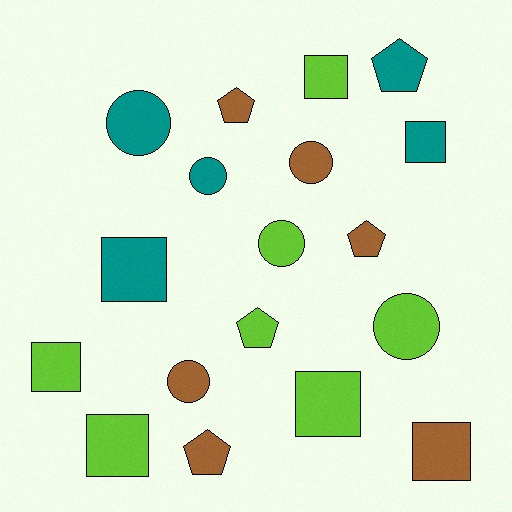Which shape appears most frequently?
Square, with 7 objects.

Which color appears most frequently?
Lime, with 7 objects.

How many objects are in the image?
There are 18 objects.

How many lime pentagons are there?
There is 1 lime pentagon.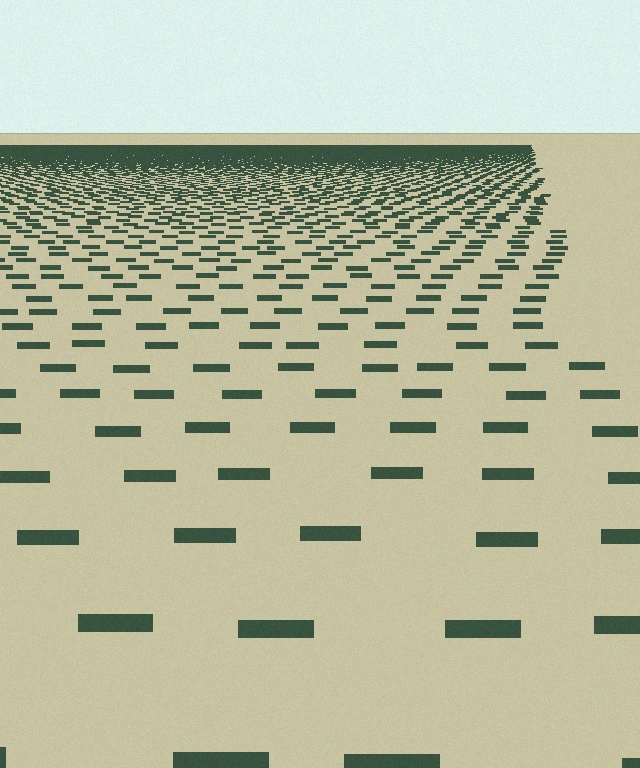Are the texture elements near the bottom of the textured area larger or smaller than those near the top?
Larger. Near the bottom, elements are closer to the viewer and appear at a bigger on-screen size.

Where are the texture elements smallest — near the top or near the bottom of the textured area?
Near the top.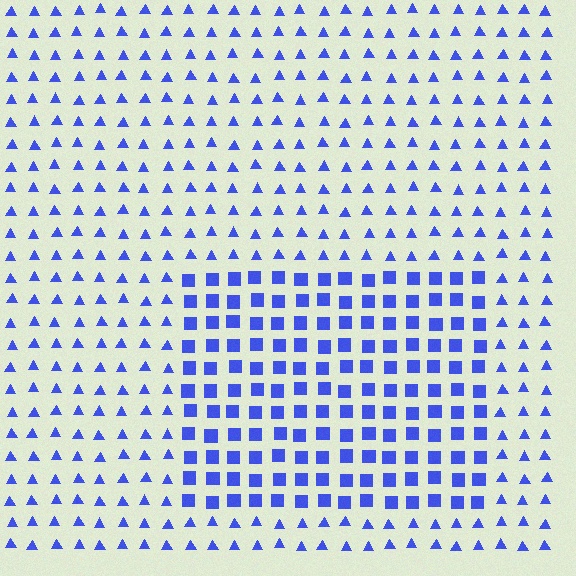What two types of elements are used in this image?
The image uses squares inside the rectangle region and triangles outside it.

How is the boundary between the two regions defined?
The boundary is defined by a change in element shape: squares inside vs. triangles outside. All elements share the same color and spacing.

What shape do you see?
I see a rectangle.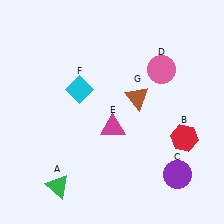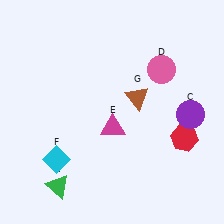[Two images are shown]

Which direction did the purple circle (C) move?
The purple circle (C) moved up.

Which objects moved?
The objects that moved are: the purple circle (C), the cyan diamond (F).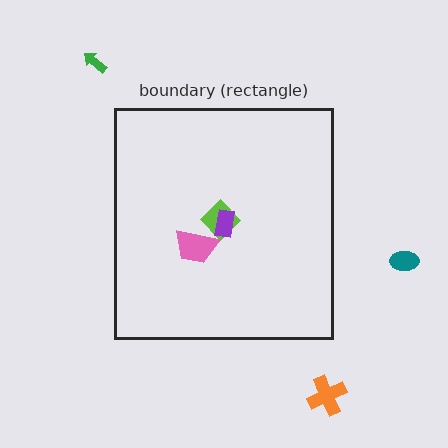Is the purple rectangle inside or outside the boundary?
Inside.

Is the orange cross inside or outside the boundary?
Outside.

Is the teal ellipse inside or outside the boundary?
Outside.